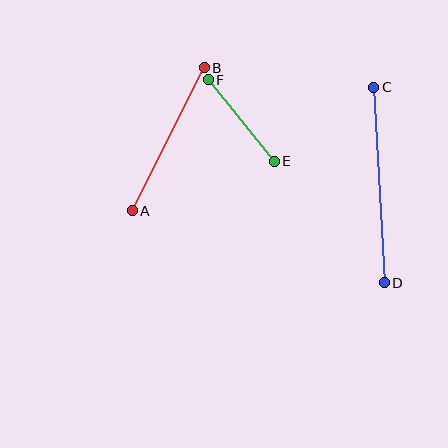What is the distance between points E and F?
The distance is approximately 105 pixels.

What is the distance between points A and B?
The distance is approximately 160 pixels.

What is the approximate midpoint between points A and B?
The midpoint is at approximately (168, 139) pixels.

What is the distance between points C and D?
The distance is approximately 196 pixels.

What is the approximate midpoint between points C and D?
The midpoint is at approximately (379, 185) pixels.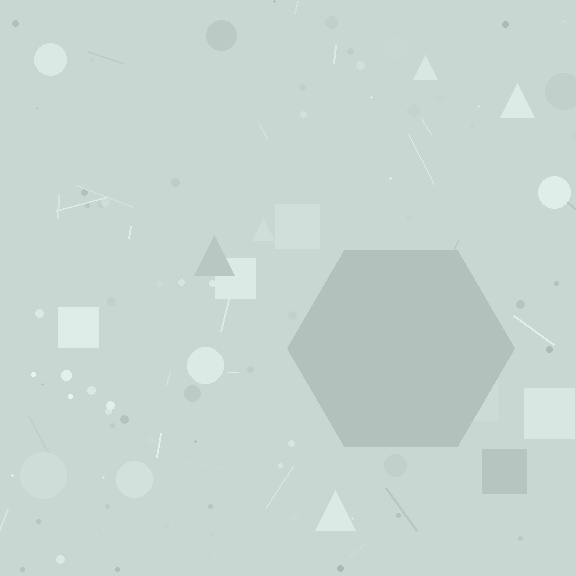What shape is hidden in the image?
A hexagon is hidden in the image.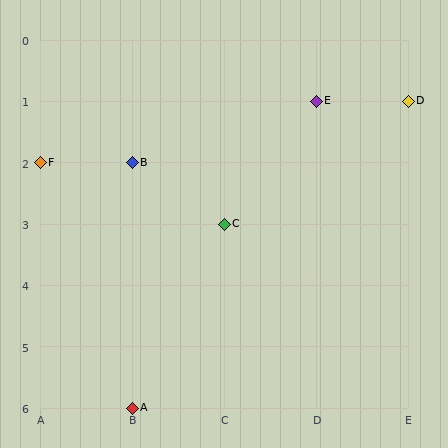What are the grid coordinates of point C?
Point C is at grid coordinates (C, 3).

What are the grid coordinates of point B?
Point B is at grid coordinates (B, 2).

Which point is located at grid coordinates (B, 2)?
Point B is at (B, 2).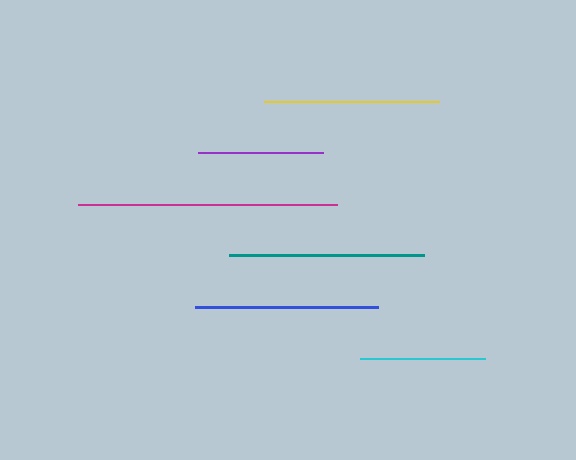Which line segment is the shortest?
The purple line is the shortest at approximately 125 pixels.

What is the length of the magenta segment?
The magenta segment is approximately 258 pixels long.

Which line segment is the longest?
The magenta line is the longest at approximately 258 pixels.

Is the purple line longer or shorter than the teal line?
The teal line is longer than the purple line.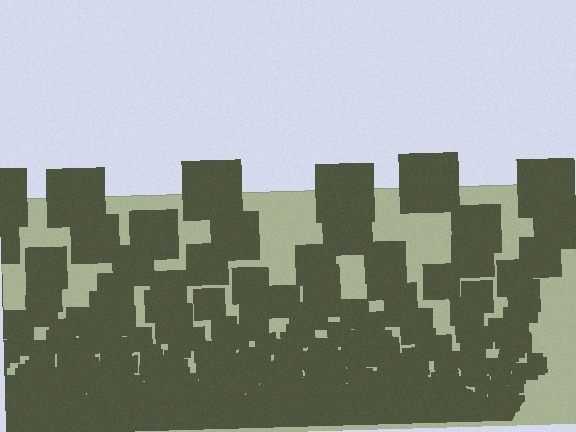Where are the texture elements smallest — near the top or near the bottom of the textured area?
Near the bottom.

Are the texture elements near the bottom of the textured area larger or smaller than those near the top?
Smaller. The gradient is inverted — elements near the bottom are smaller and denser.